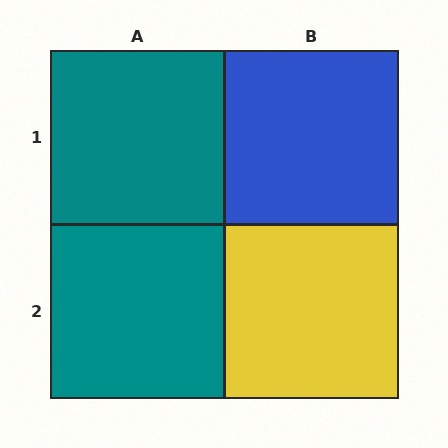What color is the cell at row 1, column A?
Teal.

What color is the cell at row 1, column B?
Blue.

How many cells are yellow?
1 cell is yellow.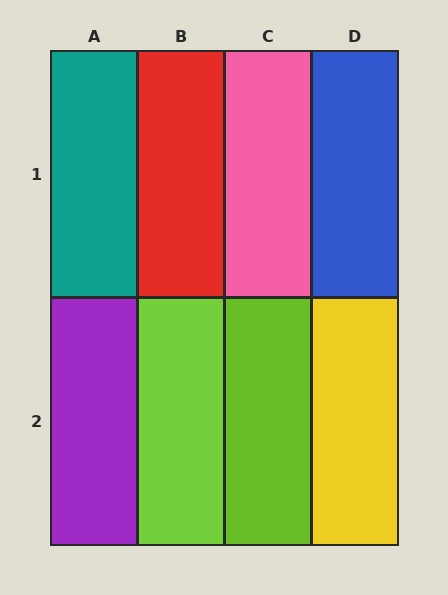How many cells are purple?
1 cell is purple.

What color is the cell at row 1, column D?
Blue.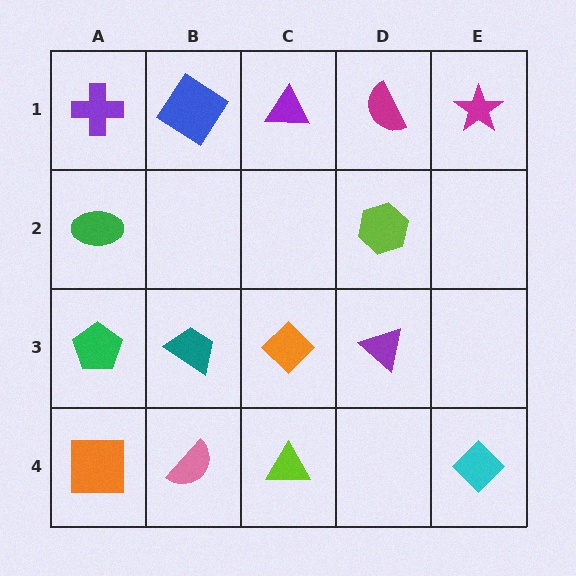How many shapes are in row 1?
5 shapes.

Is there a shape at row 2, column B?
No, that cell is empty.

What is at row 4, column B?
A pink semicircle.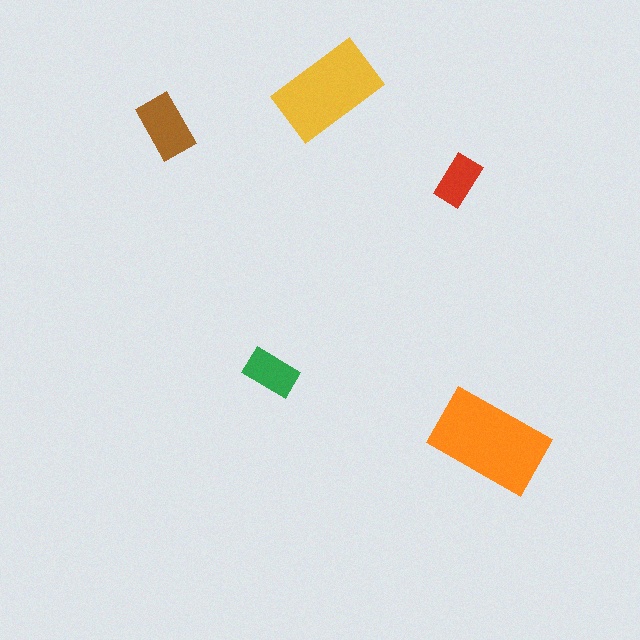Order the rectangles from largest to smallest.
the orange one, the yellow one, the brown one, the green one, the red one.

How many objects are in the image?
There are 5 objects in the image.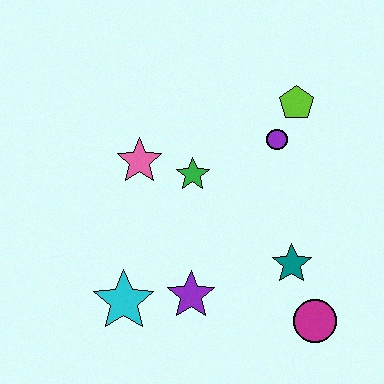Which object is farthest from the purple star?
The lime pentagon is farthest from the purple star.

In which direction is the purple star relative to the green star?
The purple star is below the green star.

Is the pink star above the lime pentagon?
No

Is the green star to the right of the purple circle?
No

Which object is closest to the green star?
The pink star is closest to the green star.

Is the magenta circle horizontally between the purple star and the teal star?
No